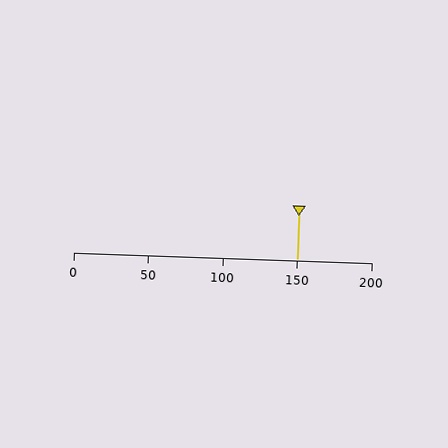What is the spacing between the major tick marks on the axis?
The major ticks are spaced 50 apart.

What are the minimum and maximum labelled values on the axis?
The axis runs from 0 to 200.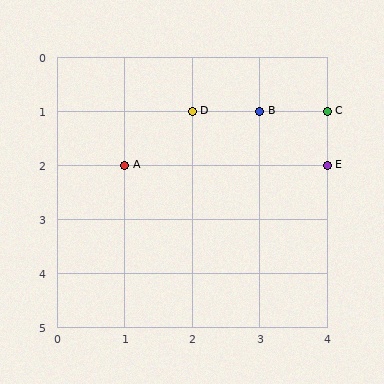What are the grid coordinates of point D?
Point D is at grid coordinates (2, 1).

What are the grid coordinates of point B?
Point B is at grid coordinates (3, 1).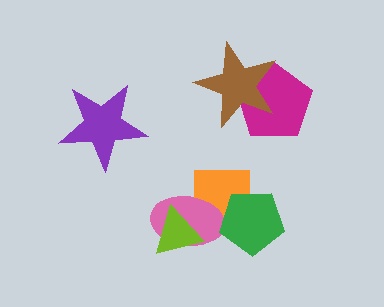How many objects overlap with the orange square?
3 objects overlap with the orange square.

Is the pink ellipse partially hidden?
Yes, it is partially covered by another shape.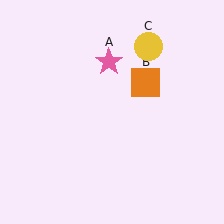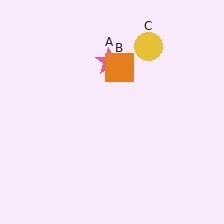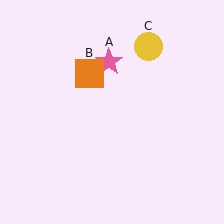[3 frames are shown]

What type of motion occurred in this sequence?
The orange square (object B) rotated counterclockwise around the center of the scene.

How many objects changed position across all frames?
1 object changed position: orange square (object B).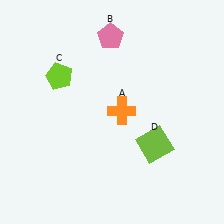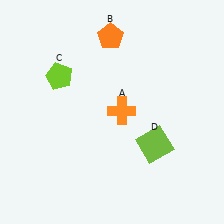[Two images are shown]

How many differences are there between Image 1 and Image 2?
There is 1 difference between the two images.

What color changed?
The pentagon (B) changed from pink in Image 1 to orange in Image 2.